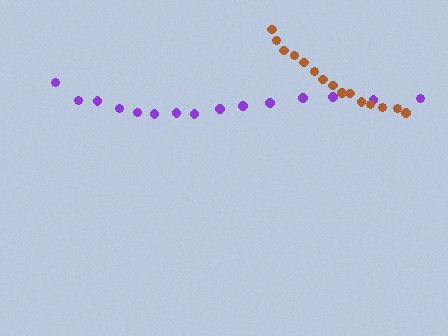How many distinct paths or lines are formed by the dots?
There are 2 distinct paths.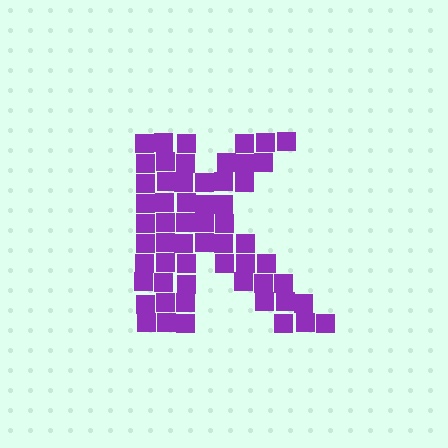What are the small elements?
The small elements are squares.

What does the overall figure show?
The overall figure shows the letter K.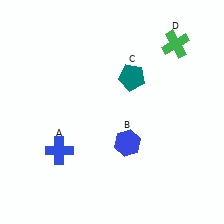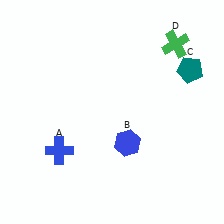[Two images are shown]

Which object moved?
The teal pentagon (C) moved right.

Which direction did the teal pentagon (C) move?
The teal pentagon (C) moved right.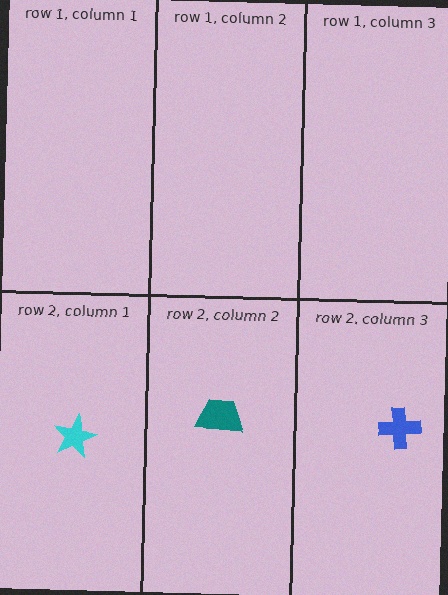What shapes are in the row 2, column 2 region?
The teal trapezoid.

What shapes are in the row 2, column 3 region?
The blue cross.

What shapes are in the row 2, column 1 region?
The cyan star.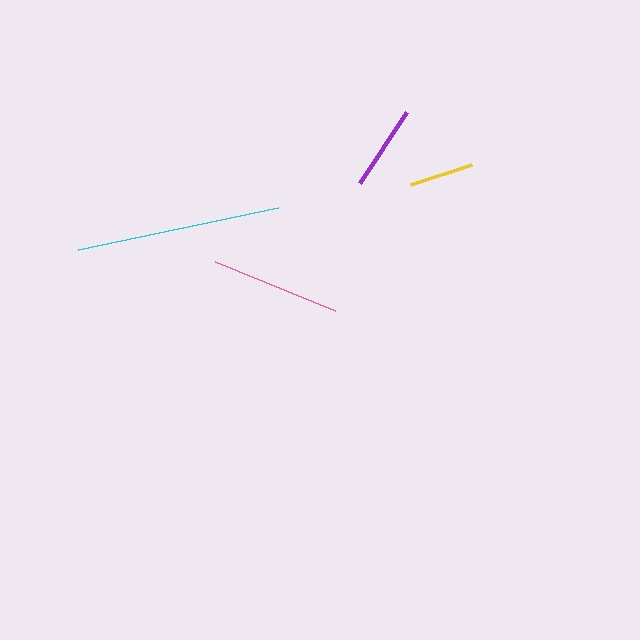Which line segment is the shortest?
The yellow line is the shortest at approximately 65 pixels.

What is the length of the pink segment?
The pink segment is approximately 130 pixels long.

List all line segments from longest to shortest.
From longest to shortest: cyan, pink, purple, yellow.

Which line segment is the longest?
The cyan line is the longest at approximately 205 pixels.